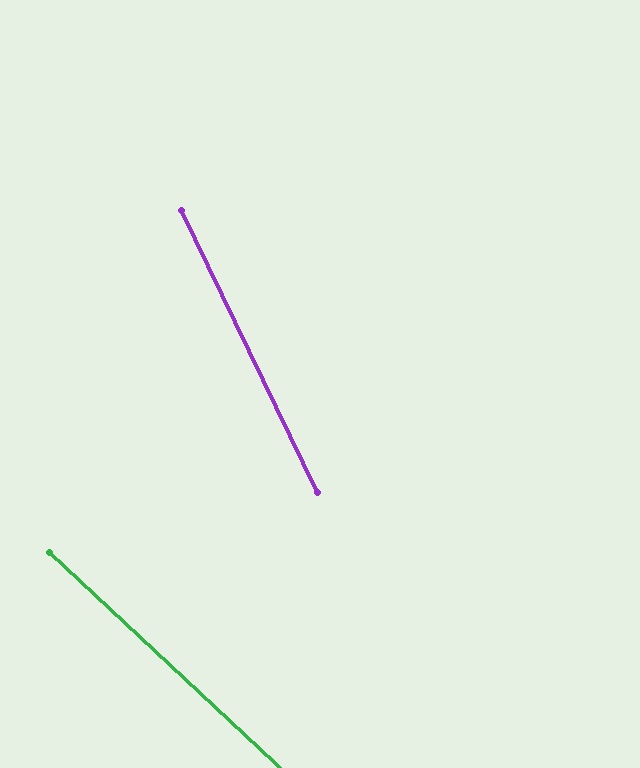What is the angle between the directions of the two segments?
Approximately 21 degrees.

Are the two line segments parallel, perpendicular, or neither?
Neither parallel nor perpendicular — they differ by about 21°.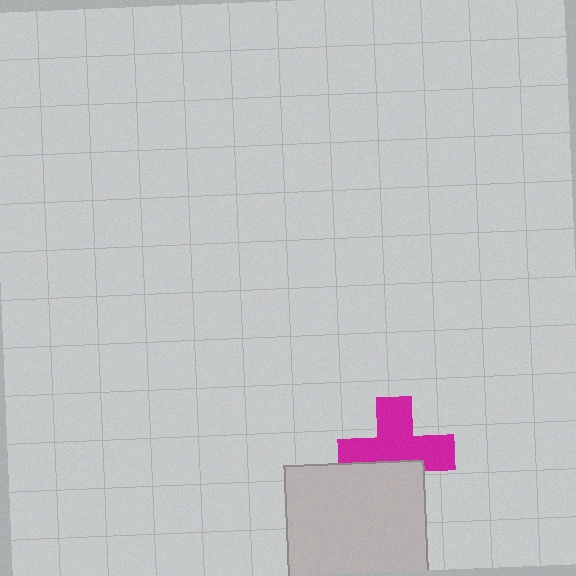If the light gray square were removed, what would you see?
You would see the complete magenta cross.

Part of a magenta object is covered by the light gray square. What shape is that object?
It is a cross.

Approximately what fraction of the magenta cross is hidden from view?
Roughly 35% of the magenta cross is hidden behind the light gray square.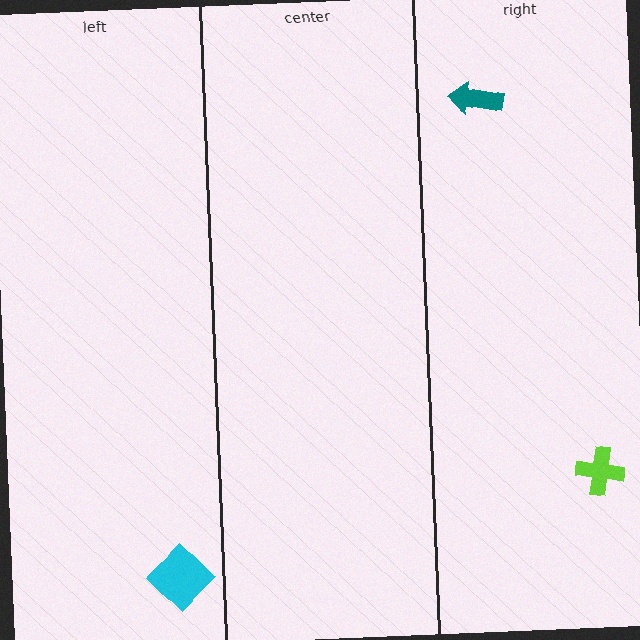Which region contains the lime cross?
The right region.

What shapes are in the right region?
The teal arrow, the lime cross.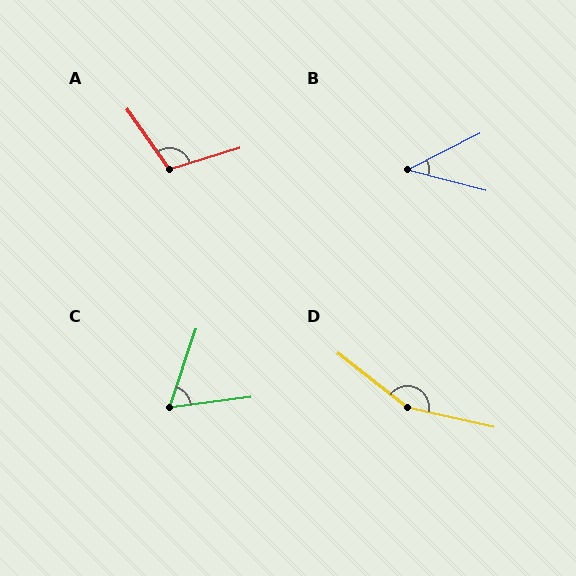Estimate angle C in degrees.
Approximately 64 degrees.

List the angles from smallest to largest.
B (41°), C (64°), A (108°), D (154°).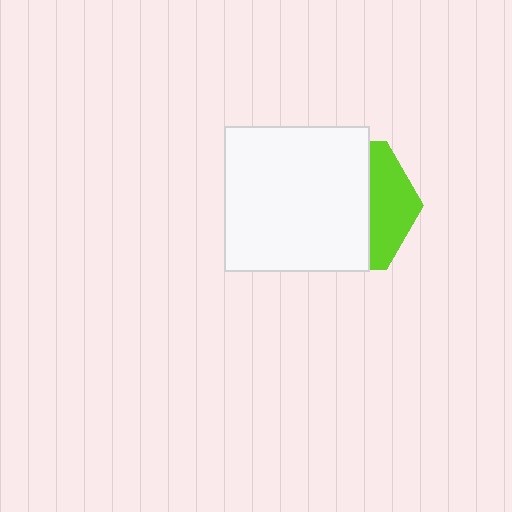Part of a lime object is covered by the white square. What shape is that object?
It is a hexagon.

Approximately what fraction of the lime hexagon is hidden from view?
Roughly 68% of the lime hexagon is hidden behind the white square.